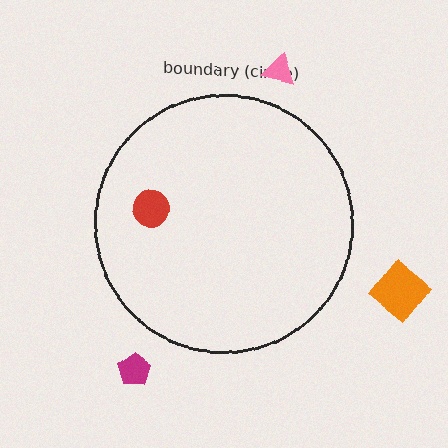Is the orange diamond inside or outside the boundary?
Outside.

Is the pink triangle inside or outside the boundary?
Outside.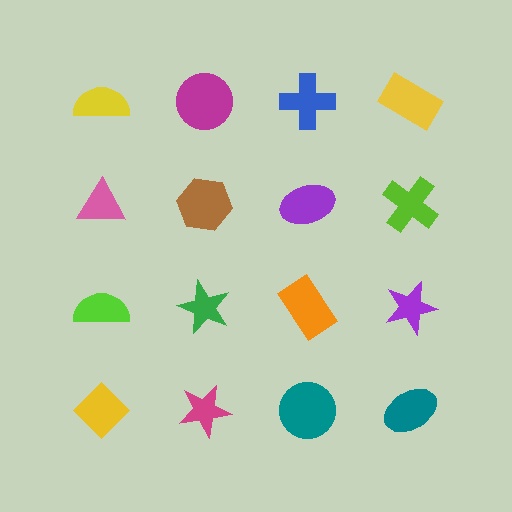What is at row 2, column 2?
A brown hexagon.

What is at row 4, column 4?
A teal ellipse.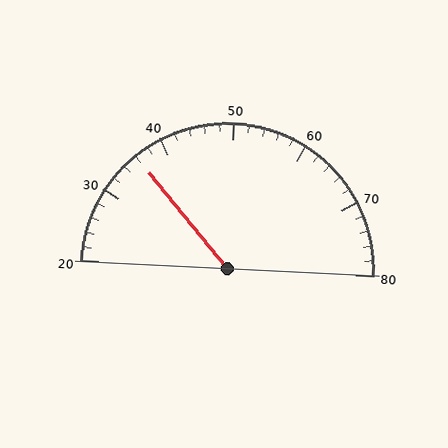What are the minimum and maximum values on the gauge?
The gauge ranges from 20 to 80.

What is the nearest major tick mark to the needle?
The nearest major tick mark is 40.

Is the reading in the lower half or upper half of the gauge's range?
The reading is in the lower half of the range (20 to 80).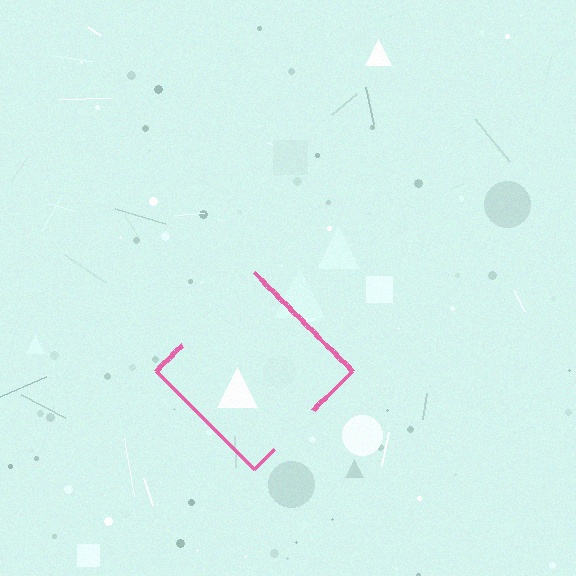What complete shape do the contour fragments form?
The contour fragments form a diamond.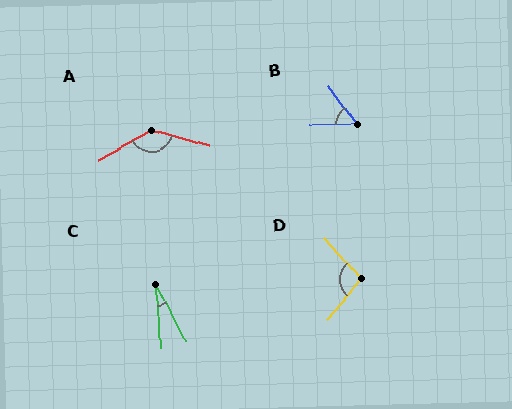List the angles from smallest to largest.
C (23°), B (53°), D (98°), A (135°).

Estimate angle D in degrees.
Approximately 98 degrees.